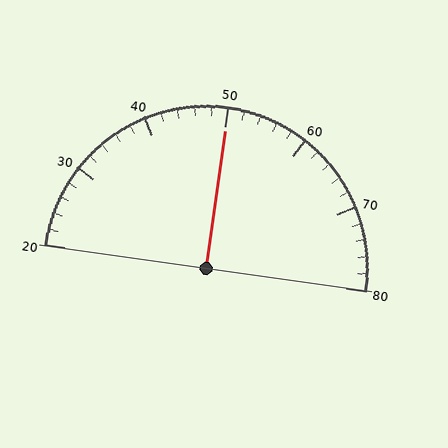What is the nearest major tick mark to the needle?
The nearest major tick mark is 50.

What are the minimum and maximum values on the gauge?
The gauge ranges from 20 to 80.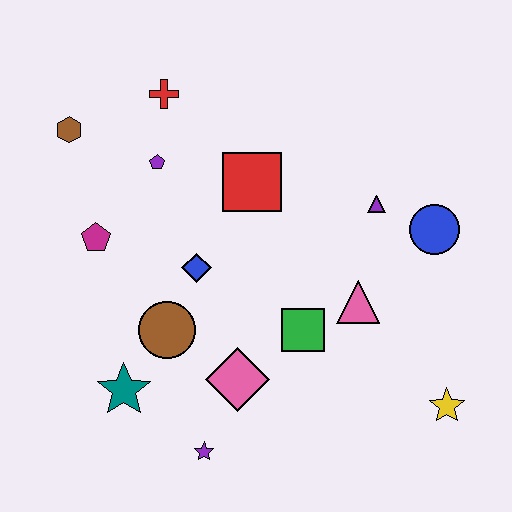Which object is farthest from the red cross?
The yellow star is farthest from the red cross.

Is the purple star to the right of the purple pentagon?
Yes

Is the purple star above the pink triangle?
No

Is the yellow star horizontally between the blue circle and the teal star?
No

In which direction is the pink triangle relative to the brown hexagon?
The pink triangle is to the right of the brown hexagon.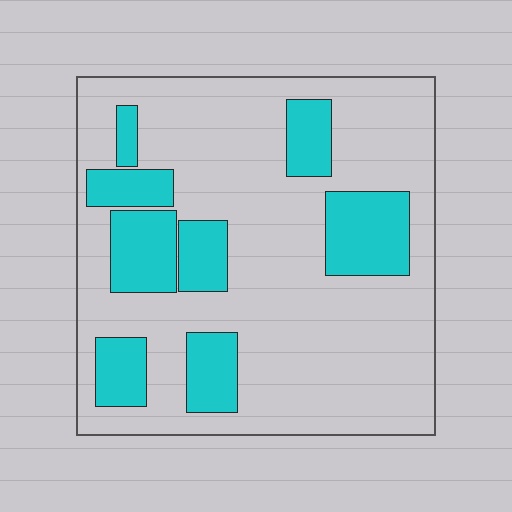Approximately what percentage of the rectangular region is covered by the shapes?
Approximately 25%.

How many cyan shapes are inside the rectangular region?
8.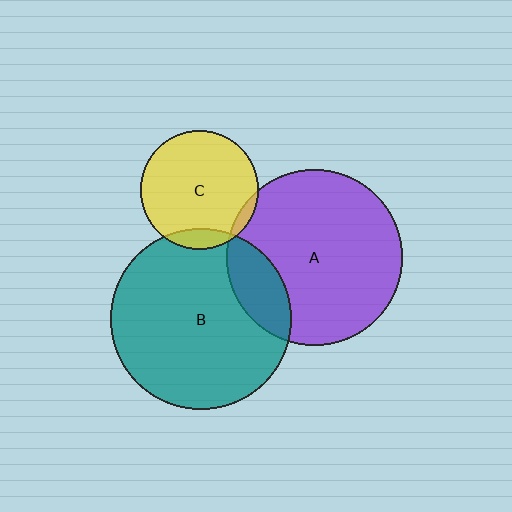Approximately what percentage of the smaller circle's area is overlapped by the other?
Approximately 5%.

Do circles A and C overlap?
Yes.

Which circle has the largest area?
Circle B (teal).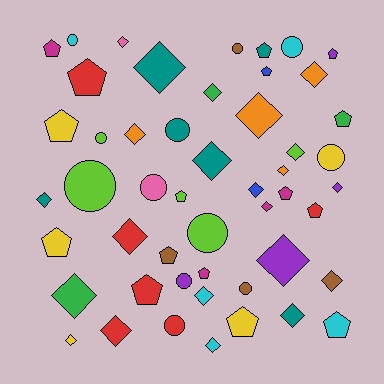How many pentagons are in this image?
There are 16 pentagons.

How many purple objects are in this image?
There are 4 purple objects.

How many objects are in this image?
There are 50 objects.